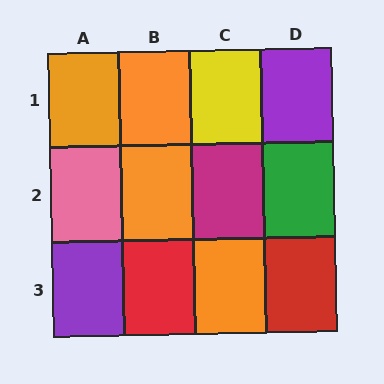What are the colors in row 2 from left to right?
Pink, orange, magenta, green.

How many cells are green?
1 cell is green.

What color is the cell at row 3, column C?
Orange.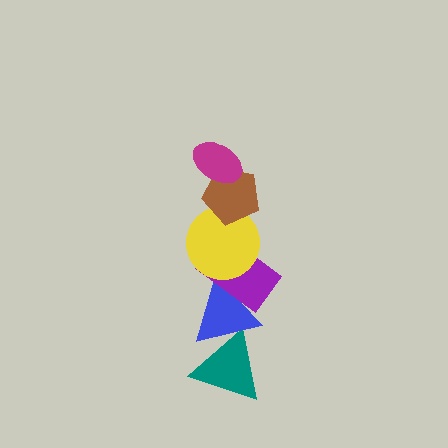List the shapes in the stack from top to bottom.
From top to bottom: the magenta ellipse, the brown pentagon, the yellow circle, the purple rectangle, the blue triangle, the teal triangle.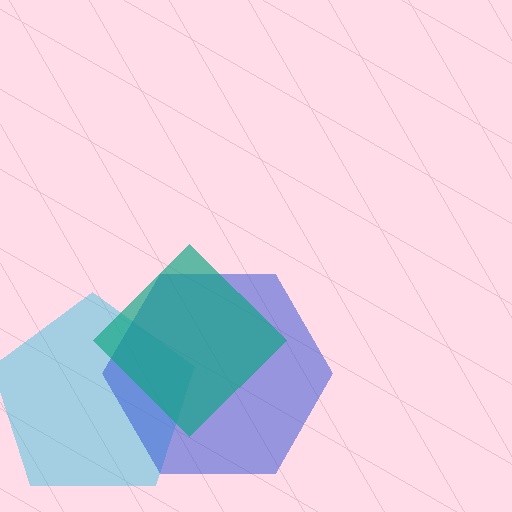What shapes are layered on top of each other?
The layered shapes are: a cyan pentagon, a blue hexagon, a teal diamond.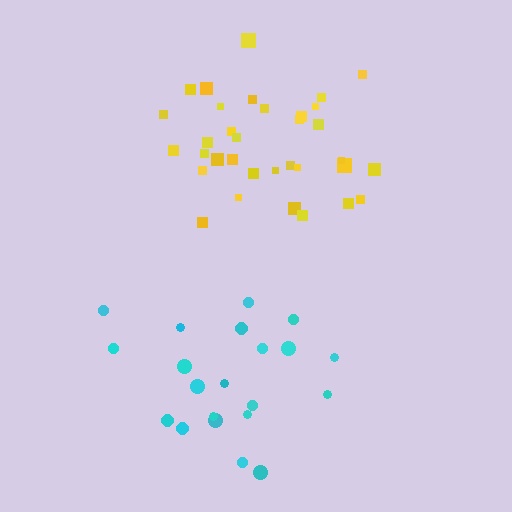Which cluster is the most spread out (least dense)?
Cyan.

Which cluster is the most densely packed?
Yellow.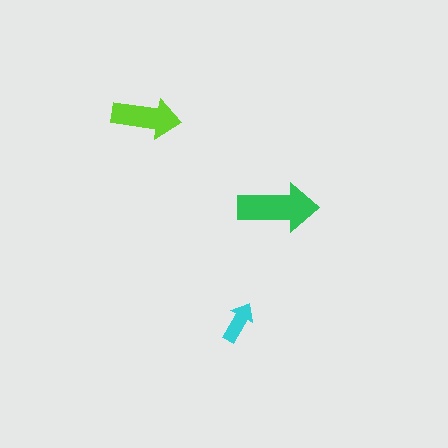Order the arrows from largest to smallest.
the green one, the lime one, the cyan one.